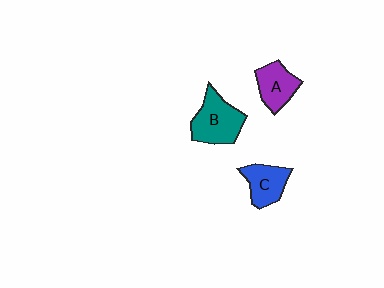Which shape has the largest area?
Shape B (teal).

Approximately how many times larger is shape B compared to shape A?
Approximately 1.4 times.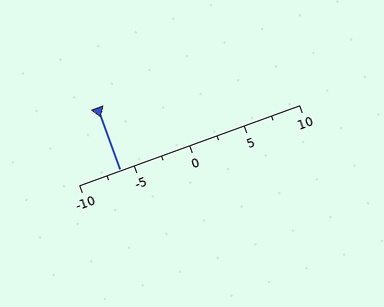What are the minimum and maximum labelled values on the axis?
The axis runs from -10 to 10.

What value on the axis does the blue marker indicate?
The marker indicates approximately -6.2.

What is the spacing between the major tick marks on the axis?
The major ticks are spaced 5 apart.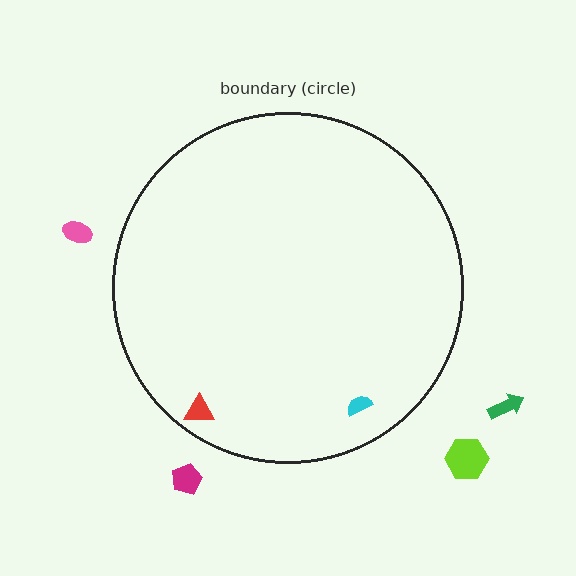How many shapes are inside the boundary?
2 inside, 4 outside.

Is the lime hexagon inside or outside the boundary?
Outside.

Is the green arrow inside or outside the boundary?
Outside.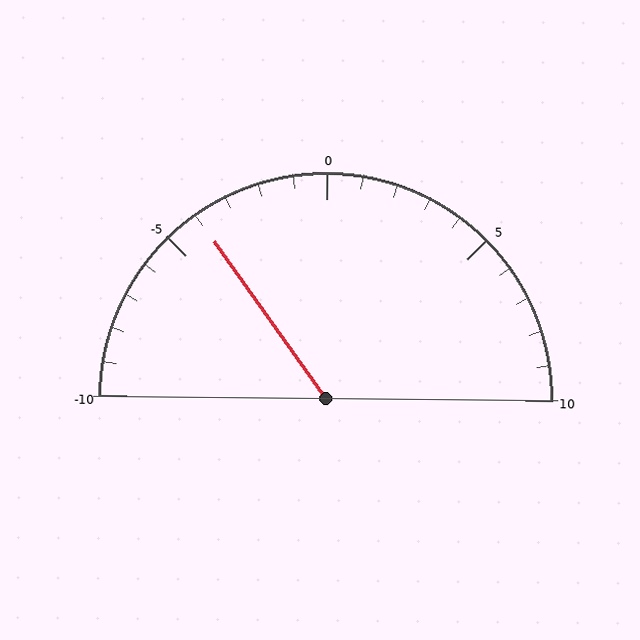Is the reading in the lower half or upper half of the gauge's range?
The reading is in the lower half of the range (-10 to 10).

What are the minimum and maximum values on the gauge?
The gauge ranges from -10 to 10.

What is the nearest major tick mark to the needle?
The nearest major tick mark is -5.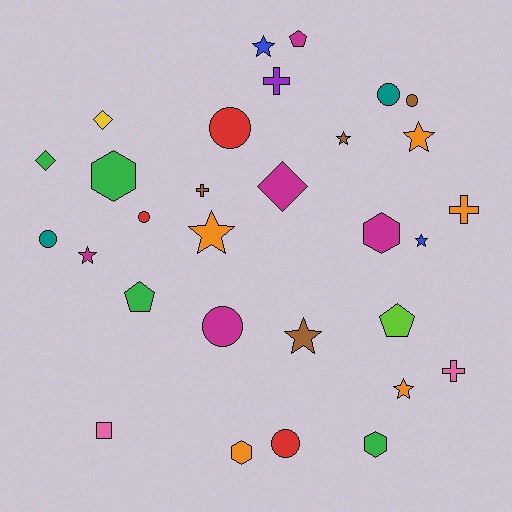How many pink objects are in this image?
There are 2 pink objects.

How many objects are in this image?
There are 30 objects.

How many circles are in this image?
There are 7 circles.